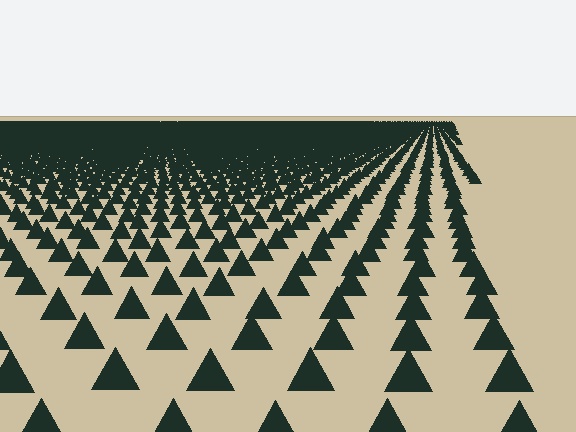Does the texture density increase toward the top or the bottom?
Density increases toward the top.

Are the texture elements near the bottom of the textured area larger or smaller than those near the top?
Larger. Near the bottom, elements are closer to the viewer and appear at a bigger on-screen size.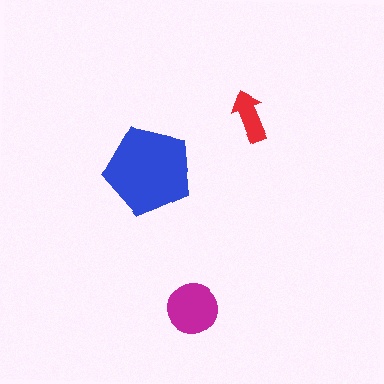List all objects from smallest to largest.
The red arrow, the magenta circle, the blue pentagon.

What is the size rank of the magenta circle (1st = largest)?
2nd.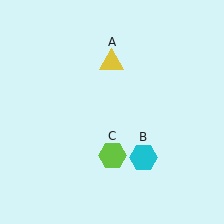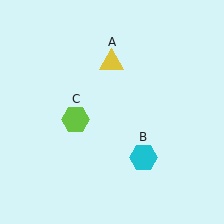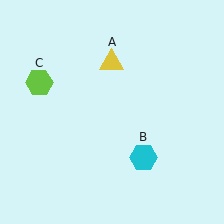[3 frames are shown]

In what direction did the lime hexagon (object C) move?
The lime hexagon (object C) moved up and to the left.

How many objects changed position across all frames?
1 object changed position: lime hexagon (object C).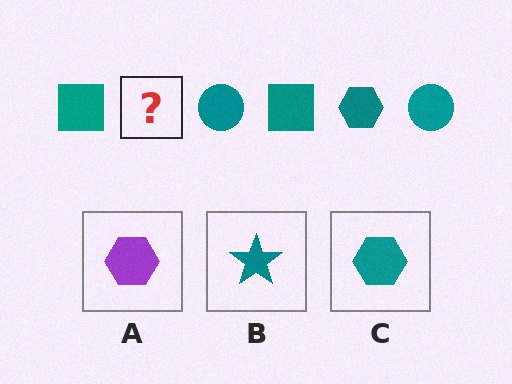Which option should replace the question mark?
Option C.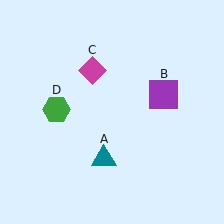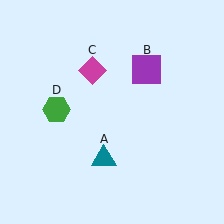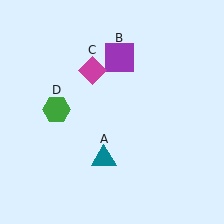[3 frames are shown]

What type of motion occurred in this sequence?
The purple square (object B) rotated counterclockwise around the center of the scene.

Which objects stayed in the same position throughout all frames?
Teal triangle (object A) and magenta diamond (object C) and green hexagon (object D) remained stationary.